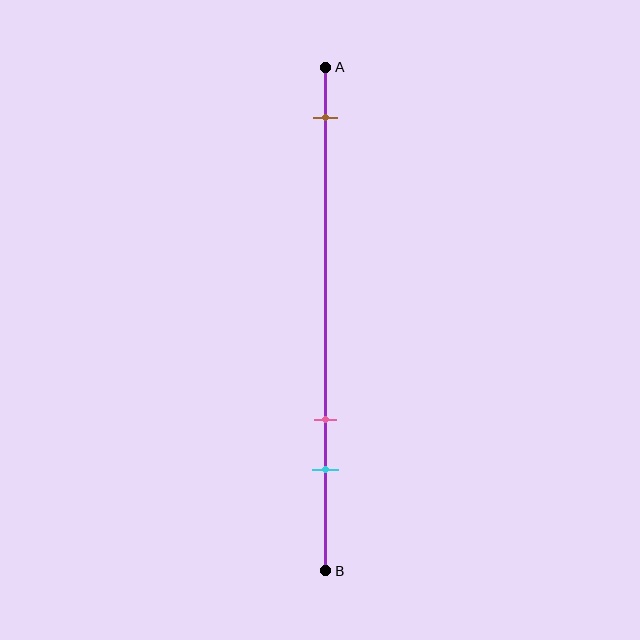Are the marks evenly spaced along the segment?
No, the marks are not evenly spaced.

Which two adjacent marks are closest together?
The pink and cyan marks are the closest adjacent pair.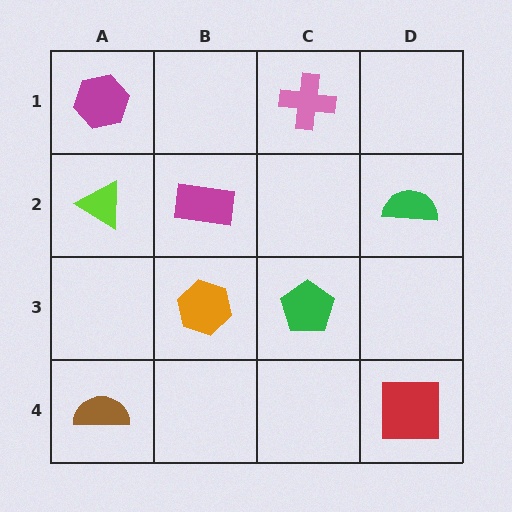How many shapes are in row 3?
2 shapes.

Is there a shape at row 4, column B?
No, that cell is empty.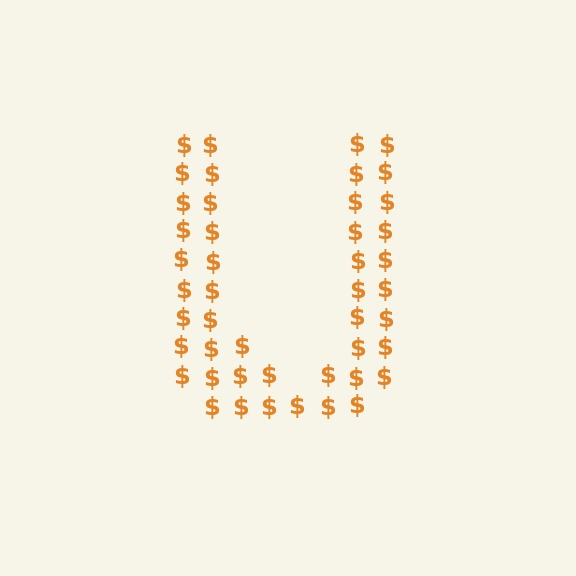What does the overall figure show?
The overall figure shows the letter U.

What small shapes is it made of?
It is made of small dollar signs.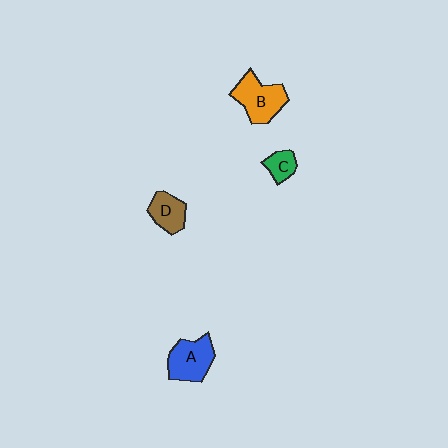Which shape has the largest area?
Shape B (orange).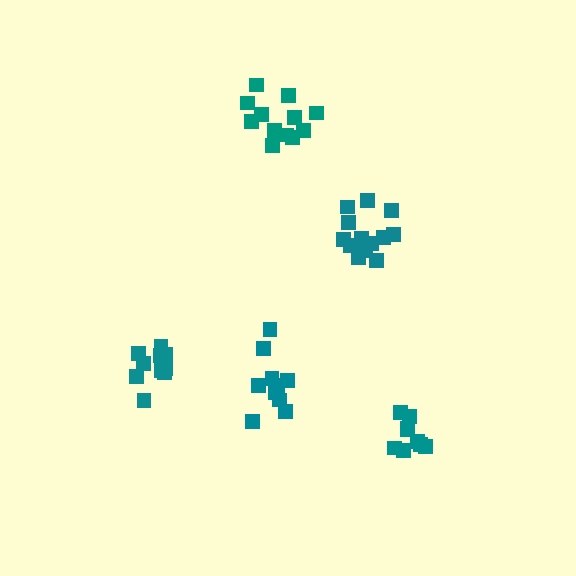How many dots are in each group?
Group 1: 10 dots, Group 2: 9 dots, Group 3: 12 dots, Group 4: 13 dots, Group 5: 10 dots (54 total).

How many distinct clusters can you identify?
There are 5 distinct clusters.